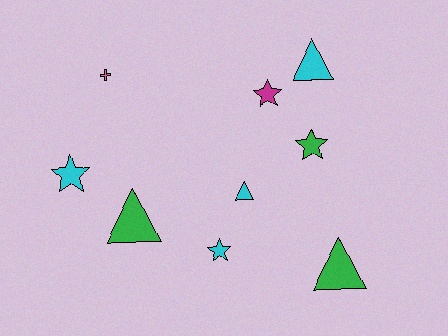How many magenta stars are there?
There is 1 magenta star.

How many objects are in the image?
There are 9 objects.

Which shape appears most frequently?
Triangle, with 4 objects.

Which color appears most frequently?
Cyan, with 4 objects.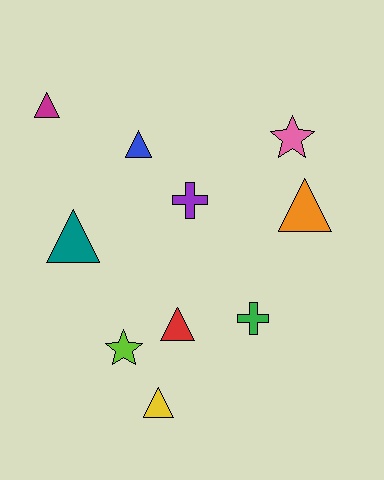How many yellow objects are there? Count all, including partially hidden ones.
There is 1 yellow object.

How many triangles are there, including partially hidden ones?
There are 6 triangles.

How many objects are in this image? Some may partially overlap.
There are 10 objects.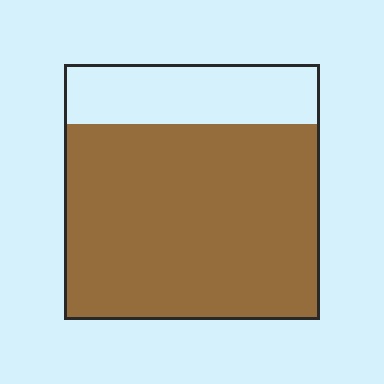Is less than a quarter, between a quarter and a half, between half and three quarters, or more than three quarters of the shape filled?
More than three quarters.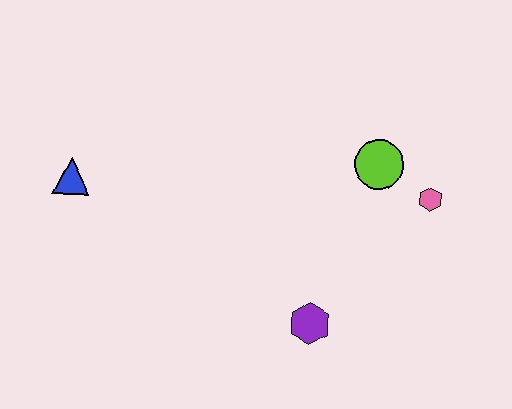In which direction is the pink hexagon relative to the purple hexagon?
The pink hexagon is above the purple hexagon.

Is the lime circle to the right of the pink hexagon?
No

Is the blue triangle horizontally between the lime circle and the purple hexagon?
No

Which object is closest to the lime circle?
The pink hexagon is closest to the lime circle.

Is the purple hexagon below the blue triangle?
Yes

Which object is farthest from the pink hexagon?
The blue triangle is farthest from the pink hexagon.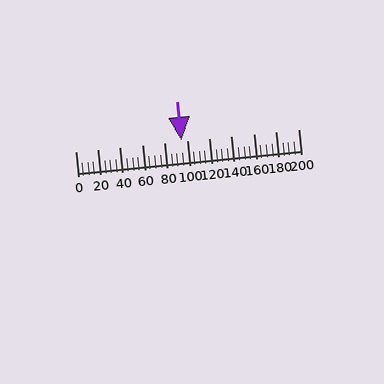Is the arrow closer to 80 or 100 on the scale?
The arrow is closer to 100.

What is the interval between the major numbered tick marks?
The major tick marks are spaced 20 units apart.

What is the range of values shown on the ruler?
The ruler shows values from 0 to 200.